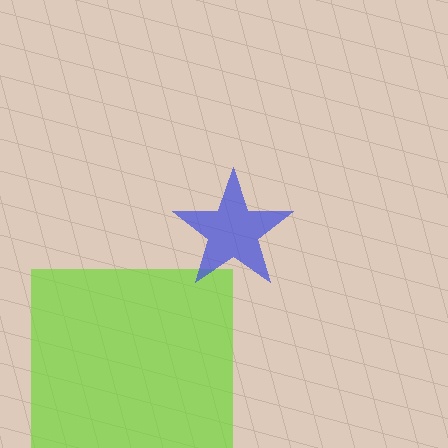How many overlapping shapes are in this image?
There are 2 overlapping shapes in the image.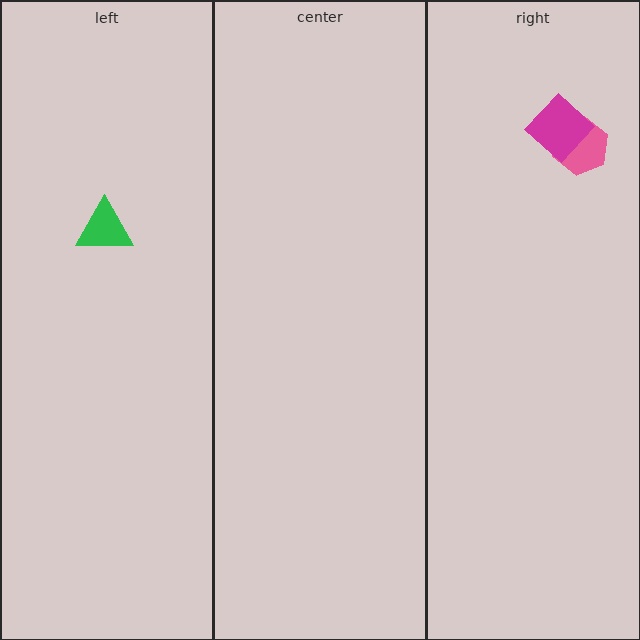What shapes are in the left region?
The green triangle.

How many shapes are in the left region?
1.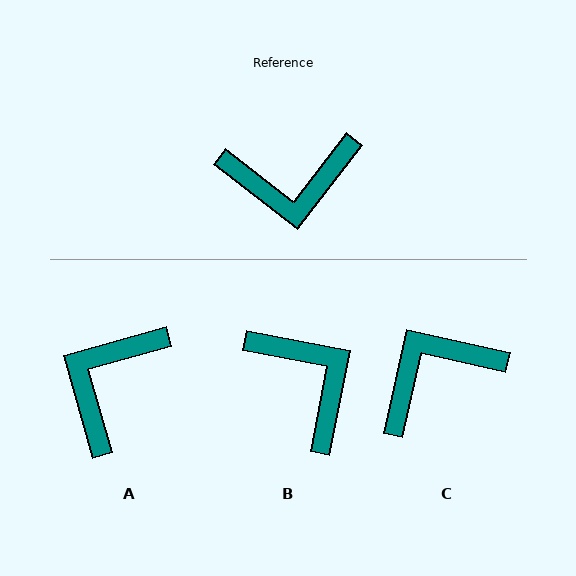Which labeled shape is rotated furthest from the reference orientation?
C, about 155 degrees away.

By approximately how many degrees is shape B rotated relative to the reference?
Approximately 117 degrees counter-clockwise.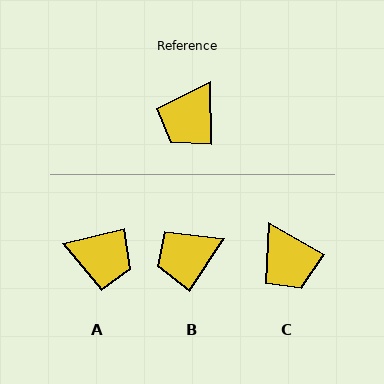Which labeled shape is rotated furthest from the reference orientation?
A, about 103 degrees away.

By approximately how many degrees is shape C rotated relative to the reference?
Approximately 60 degrees counter-clockwise.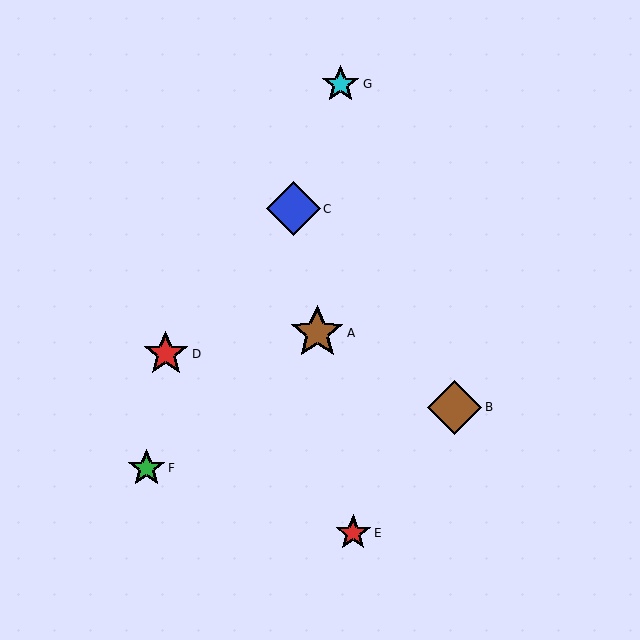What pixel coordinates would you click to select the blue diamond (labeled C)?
Click at (293, 209) to select the blue diamond C.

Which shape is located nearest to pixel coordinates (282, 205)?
The blue diamond (labeled C) at (293, 209) is nearest to that location.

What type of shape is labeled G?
Shape G is a cyan star.